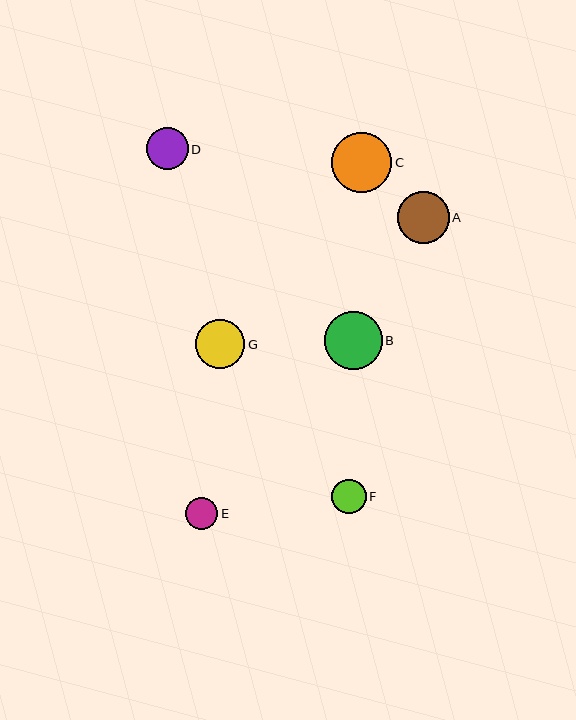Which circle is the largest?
Circle C is the largest with a size of approximately 60 pixels.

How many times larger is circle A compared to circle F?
Circle A is approximately 1.5 times the size of circle F.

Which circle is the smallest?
Circle E is the smallest with a size of approximately 32 pixels.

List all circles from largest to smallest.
From largest to smallest: C, B, A, G, D, F, E.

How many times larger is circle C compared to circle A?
Circle C is approximately 1.2 times the size of circle A.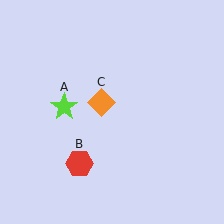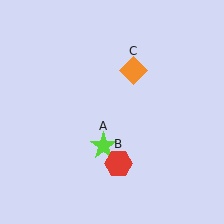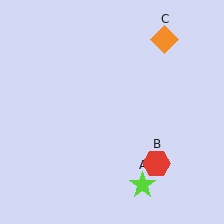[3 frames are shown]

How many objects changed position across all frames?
3 objects changed position: lime star (object A), red hexagon (object B), orange diamond (object C).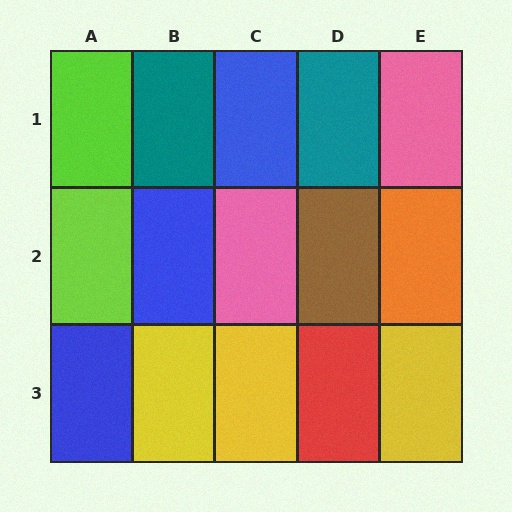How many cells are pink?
2 cells are pink.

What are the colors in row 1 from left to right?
Lime, teal, blue, teal, pink.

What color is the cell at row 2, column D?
Brown.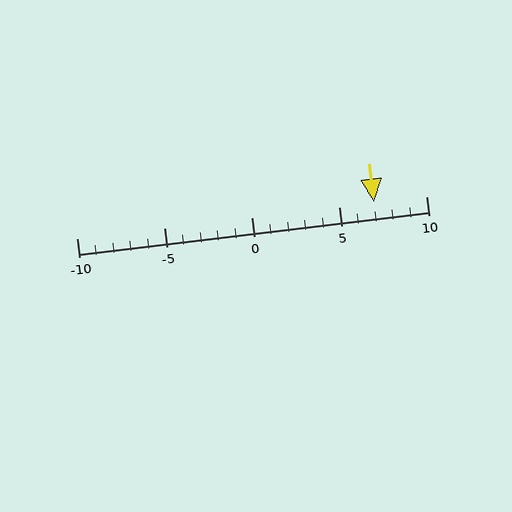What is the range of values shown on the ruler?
The ruler shows values from -10 to 10.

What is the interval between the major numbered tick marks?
The major tick marks are spaced 5 units apart.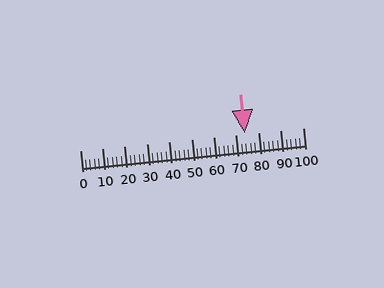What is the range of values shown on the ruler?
The ruler shows values from 0 to 100.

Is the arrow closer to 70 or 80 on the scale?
The arrow is closer to 70.